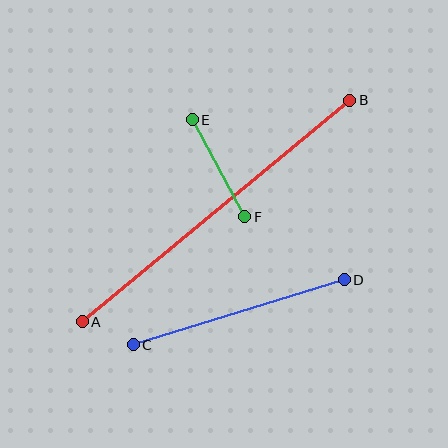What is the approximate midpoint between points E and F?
The midpoint is at approximately (218, 168) pixels.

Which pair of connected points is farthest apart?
Points A and B are farthest apart.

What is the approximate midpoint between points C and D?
The midpoint is at approximately (239, 312) pixels.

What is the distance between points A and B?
The distance is approximately 347 pixels.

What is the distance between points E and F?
The distance is approximately 110 pixels.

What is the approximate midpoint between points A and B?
The midpoint is at approximately (216, 211) pixels.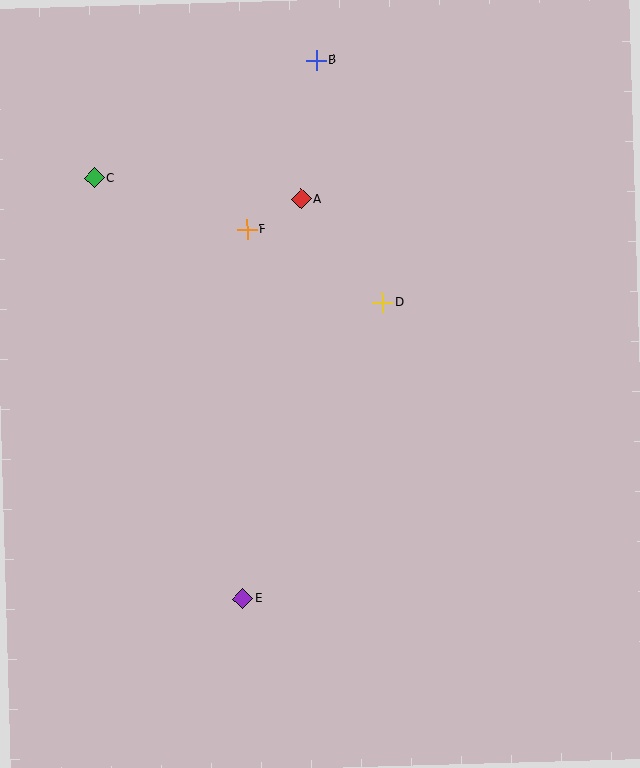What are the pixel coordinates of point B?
Point B is at (316, 60).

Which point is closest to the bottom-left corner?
Point E is closest to the bottom-left corner.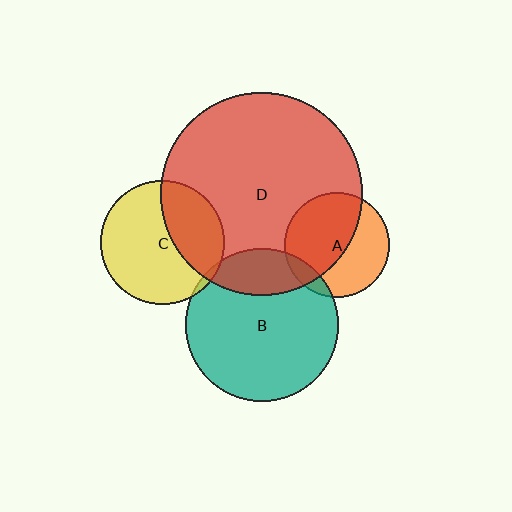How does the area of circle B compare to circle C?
Approximately 1.5 times.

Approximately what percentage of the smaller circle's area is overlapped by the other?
Approximately 35%.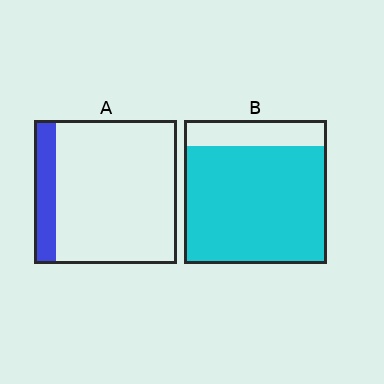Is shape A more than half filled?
No.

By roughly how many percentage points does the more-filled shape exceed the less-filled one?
By roughly 65 percentage points (B over A).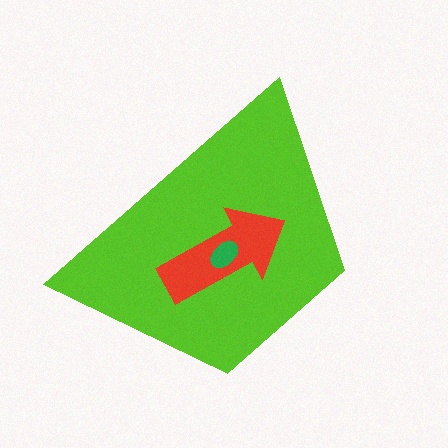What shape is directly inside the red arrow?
The green ellipse.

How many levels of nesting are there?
3.